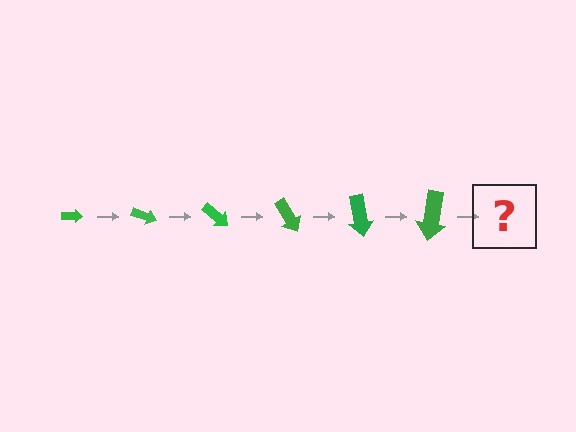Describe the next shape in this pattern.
It should be an arrow, larger than the previous one and rotated 120 degrees from the start.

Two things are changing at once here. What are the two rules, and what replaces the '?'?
The two rules are that the arrow grows larger each step and it rotates 20 degrees each step. The '?' should be an arrow, larger than the previous one and rotated 120 degrees from the start.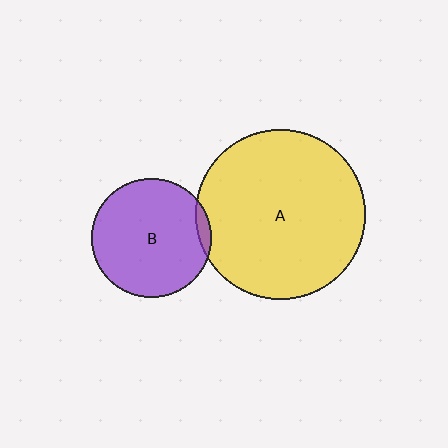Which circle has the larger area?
Circle A (yellow).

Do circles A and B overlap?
Yes.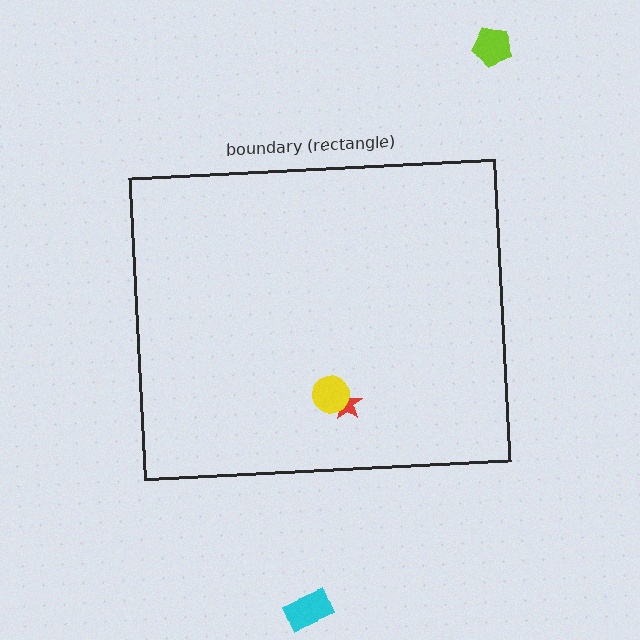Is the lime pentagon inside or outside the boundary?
Outside.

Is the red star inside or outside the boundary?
Inside.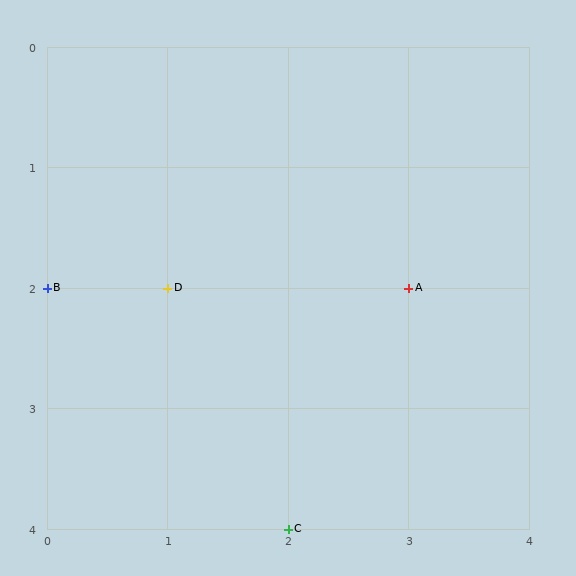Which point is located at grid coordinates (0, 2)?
Point B is at (0, 2).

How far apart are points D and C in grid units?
Points D and C are 1 column and 2 rows apart (about 2.2 grid units diagonally).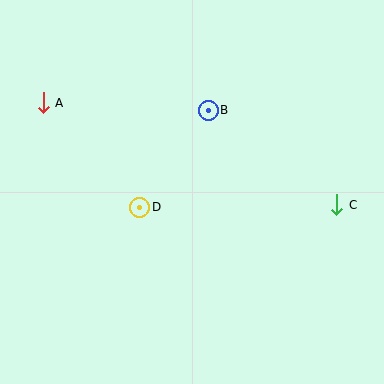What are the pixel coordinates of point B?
Point B is at (208, 110).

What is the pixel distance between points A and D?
The distance between A and D is 142 pixels.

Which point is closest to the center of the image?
Point D at (140, 207) is closest to the center.